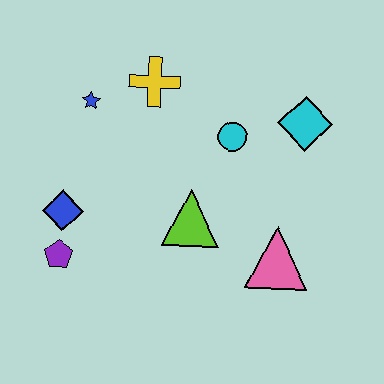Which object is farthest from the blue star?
The pink triangle is farthest from the blue star.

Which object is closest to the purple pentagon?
The blue diamond is closest to the purple pentagon.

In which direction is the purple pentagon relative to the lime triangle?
The purple pentagon is to the left of the lime triangle.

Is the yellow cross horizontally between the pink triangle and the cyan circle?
No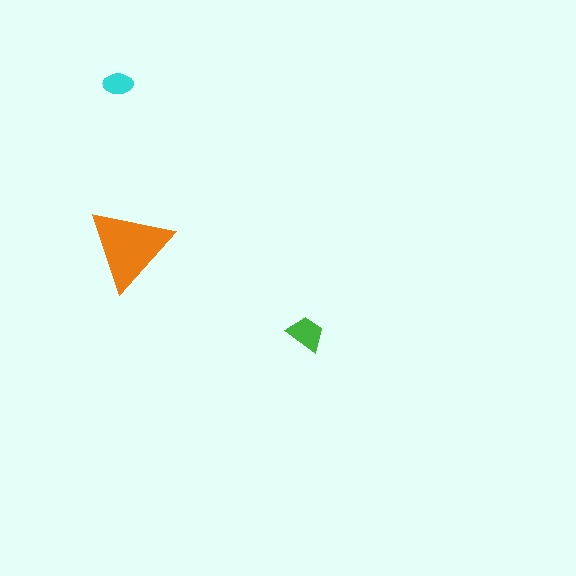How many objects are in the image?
There are 3 objects in the image.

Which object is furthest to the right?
The green trapezoid is rightmost.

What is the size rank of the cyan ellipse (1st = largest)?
3rd.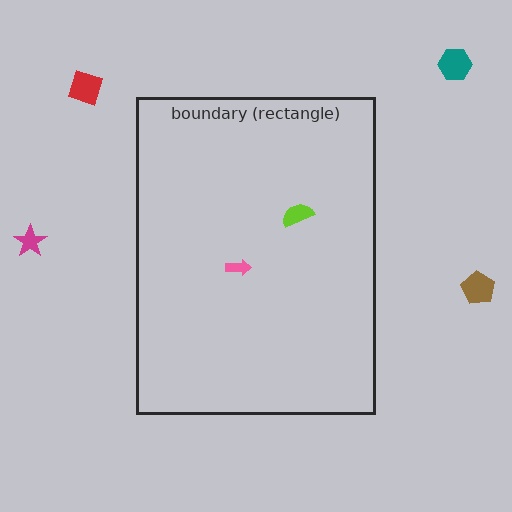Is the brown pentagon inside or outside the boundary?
Outside.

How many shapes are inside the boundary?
2 inside, 4 outside.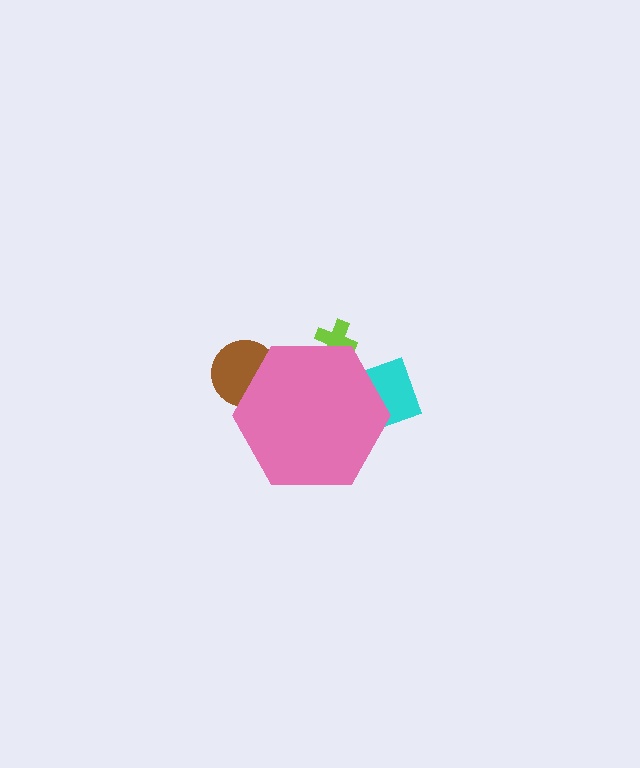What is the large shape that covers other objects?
A pink hexagon.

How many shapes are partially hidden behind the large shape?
3 shapes are partially hidden.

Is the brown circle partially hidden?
Yes, the brown circle is partially hidden behind the pink hexagon.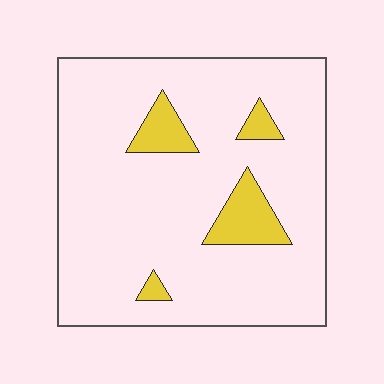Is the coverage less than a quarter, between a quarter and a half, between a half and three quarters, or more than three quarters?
Less than a quarter.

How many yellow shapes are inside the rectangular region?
4.